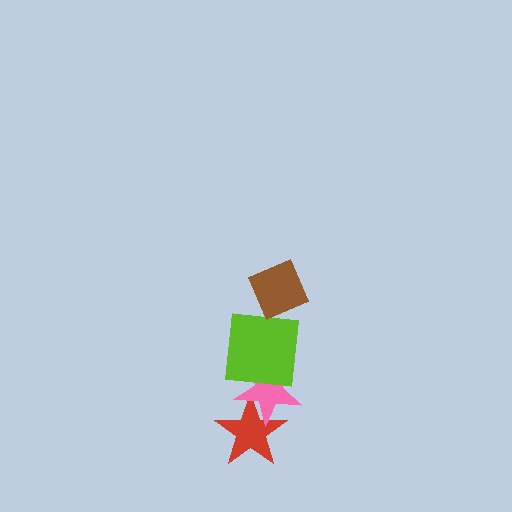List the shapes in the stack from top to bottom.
From top to bottom: the brown diamond, the lime square, the pink star, the red star.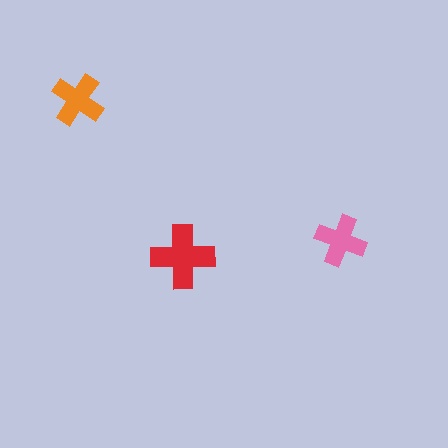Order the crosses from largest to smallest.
the red one, the orange one, the pink one.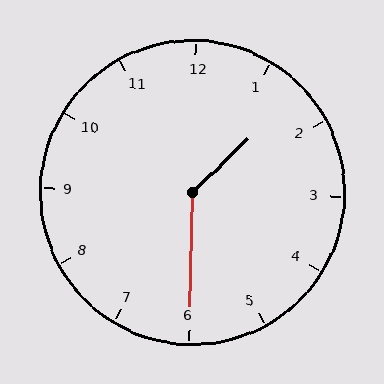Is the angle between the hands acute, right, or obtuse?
It is obtuse.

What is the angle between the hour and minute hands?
Approximately 135 degrees.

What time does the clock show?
1:30.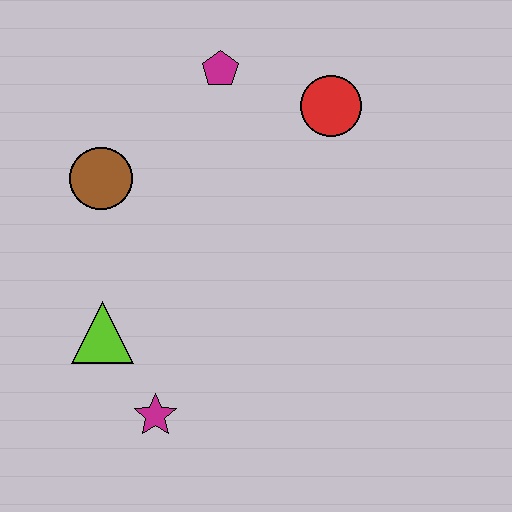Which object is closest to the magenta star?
The lime triangle is closest to the magenta star.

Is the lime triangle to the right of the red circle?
No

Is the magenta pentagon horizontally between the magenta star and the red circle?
Yes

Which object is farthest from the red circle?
The magenta star is farthest from the red circle.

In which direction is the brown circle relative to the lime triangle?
The brown circle is above the lime triangle.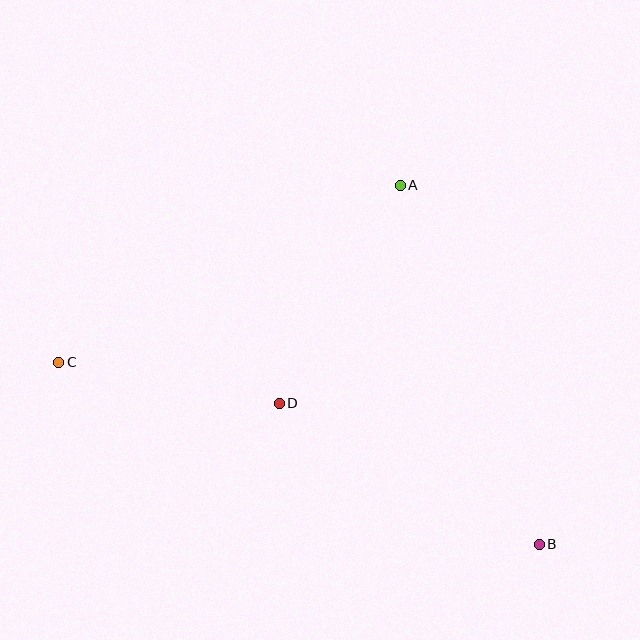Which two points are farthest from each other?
Points B and C are farthest from each other.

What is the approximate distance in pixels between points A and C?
The distance between A and C is approximately 385 pixels.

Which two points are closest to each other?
Points C and D are closest to each other.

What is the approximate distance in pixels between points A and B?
The distance between A and B is approximately 385 pixels.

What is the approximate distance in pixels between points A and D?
The distance between A and D is approximately 249 pixels.